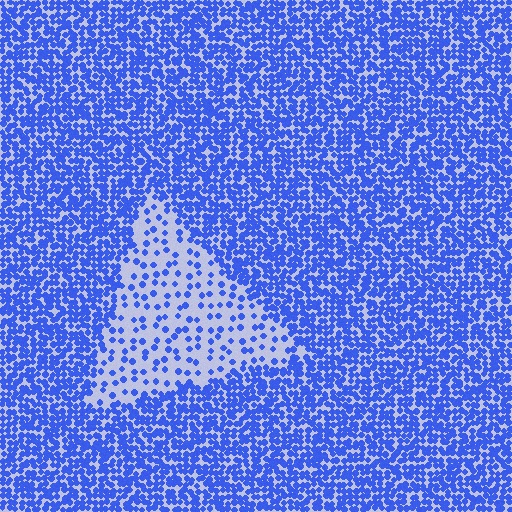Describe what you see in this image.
The image contains small blue elements arranged at two different densities. A triangle-shaped region is visible where the elements are less densely packed than the surrounding area.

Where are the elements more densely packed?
The elements are more densely packed outside the triangle boundary.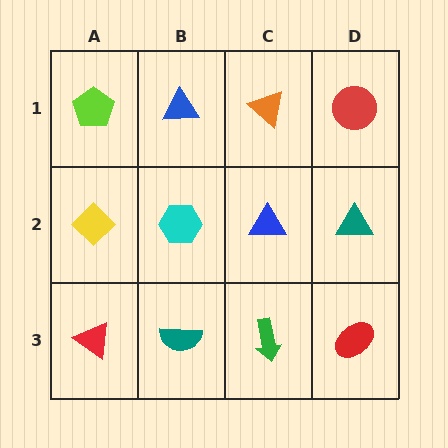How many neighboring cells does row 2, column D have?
3.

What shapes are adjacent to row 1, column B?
A cyan hexagon (row 2, column B), a lime pentagon (row 1, column A), an orange triangle (row 1, column C).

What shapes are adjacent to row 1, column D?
A teal triangle (row 2, column D), an orange triangle (row 1, column C).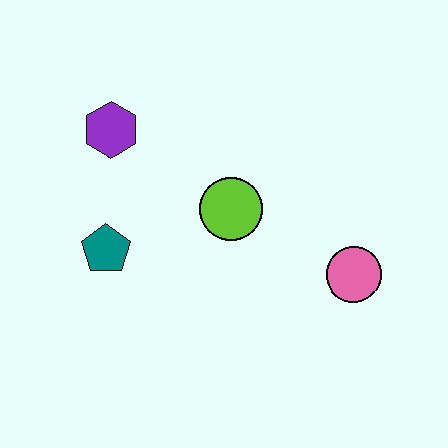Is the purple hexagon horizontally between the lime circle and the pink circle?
No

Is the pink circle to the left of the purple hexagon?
No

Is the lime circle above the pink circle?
Yes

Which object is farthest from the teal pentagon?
The pink circle is farthest from the teal pentagon.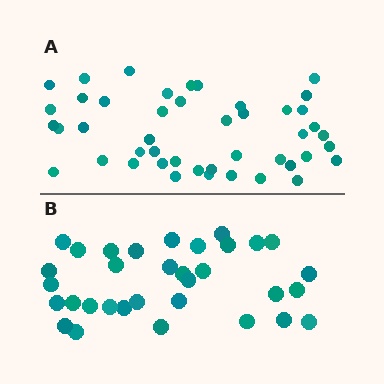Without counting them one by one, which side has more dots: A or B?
Region A (the top region) has more dots.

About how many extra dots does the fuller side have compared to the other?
Region A has roughly 12 or so more dots than region B.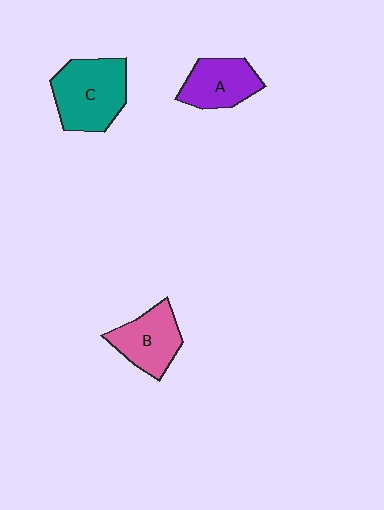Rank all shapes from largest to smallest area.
From largest to smallest: C (teal), B (pink), A (purple).